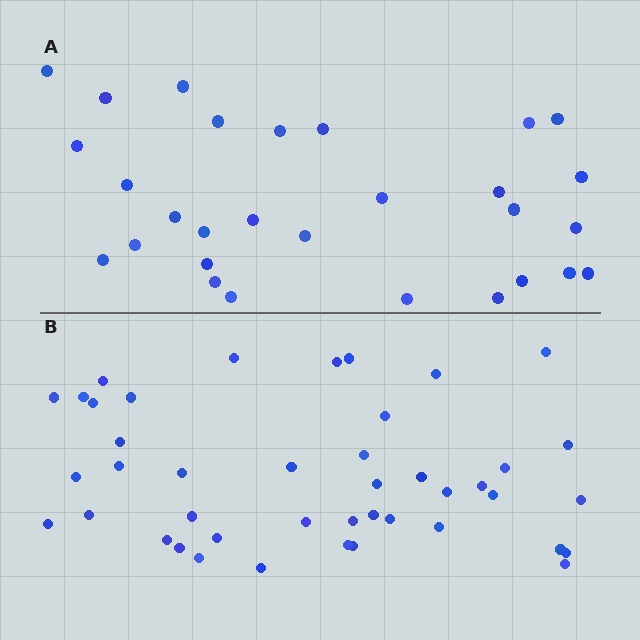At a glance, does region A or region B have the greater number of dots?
Region B (the bottom region) has more dots.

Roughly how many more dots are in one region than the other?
Region B has approximately 15 more dots than region A.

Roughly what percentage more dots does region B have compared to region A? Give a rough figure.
About 50% more.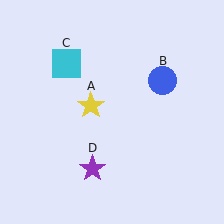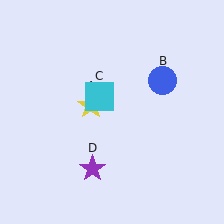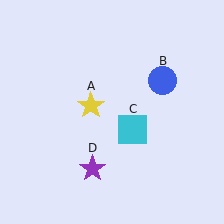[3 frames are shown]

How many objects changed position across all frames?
1 object changed position: cyan square (object C).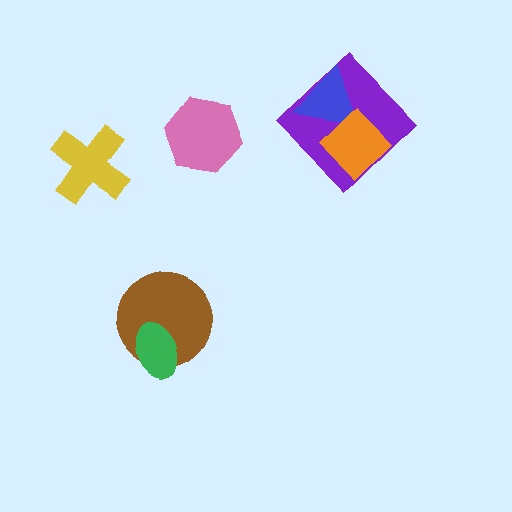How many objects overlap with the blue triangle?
2 objects overlap with the blue triangle.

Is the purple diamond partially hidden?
Yes, it is partially covered by another shape.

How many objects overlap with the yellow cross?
0 objects overlap with the yellow cross.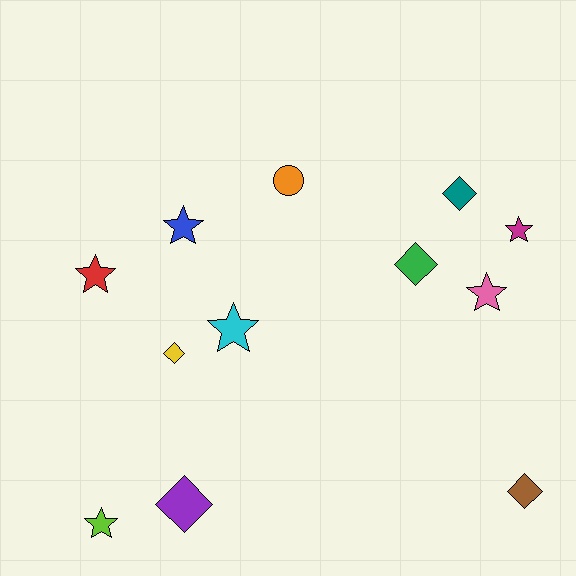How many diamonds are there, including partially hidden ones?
There are 5 diamonds.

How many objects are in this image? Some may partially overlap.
There are 12 objects.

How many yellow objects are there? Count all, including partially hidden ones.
There is 1 yellow object.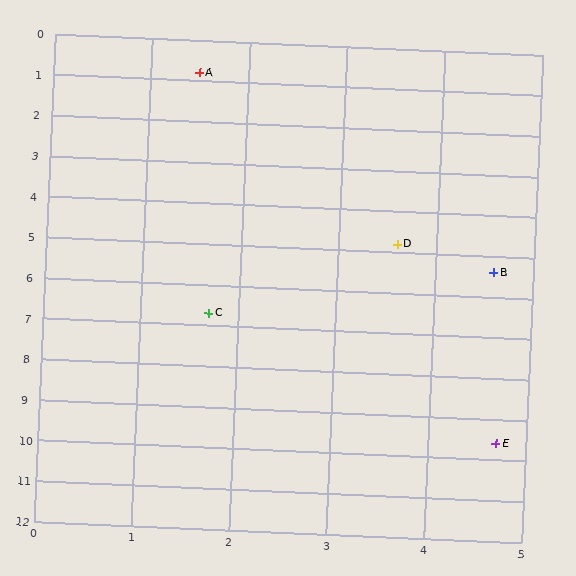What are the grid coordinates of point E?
Point E is at approximately (4.7, 9.6).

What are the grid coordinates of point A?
Point A is at approximately (1.5, 0.8).